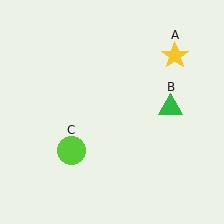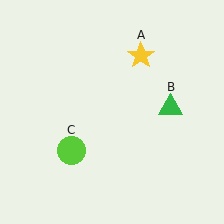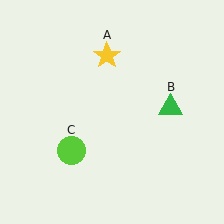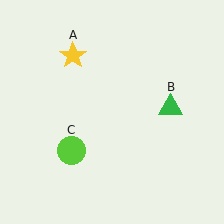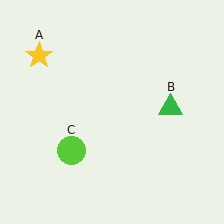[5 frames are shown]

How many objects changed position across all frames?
1 object changed position: yellow star (object A).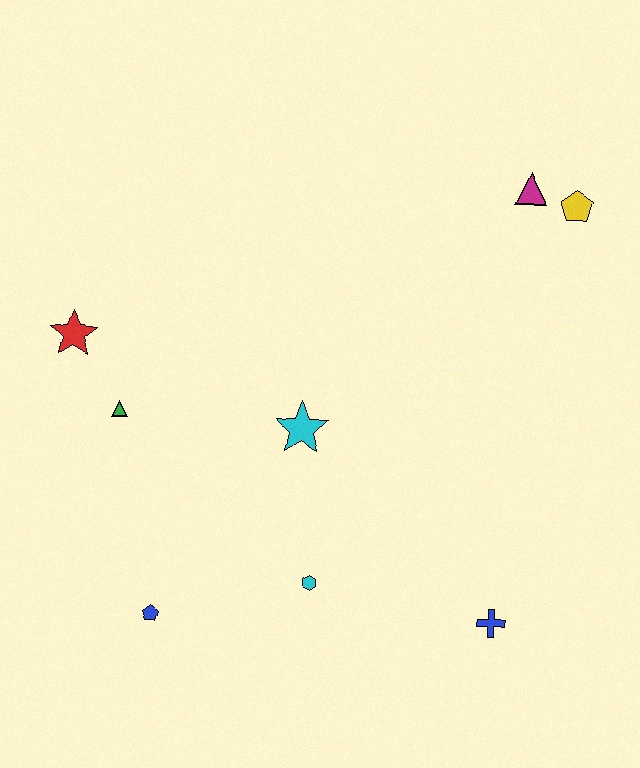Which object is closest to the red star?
The green triangle is closest to the red star.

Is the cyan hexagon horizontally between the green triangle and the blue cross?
Yes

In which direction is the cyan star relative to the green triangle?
The cyan star is to the right of the green triangle.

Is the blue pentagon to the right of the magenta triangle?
No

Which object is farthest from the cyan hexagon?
The yellow pentagon is farthest from the cyan hexagon.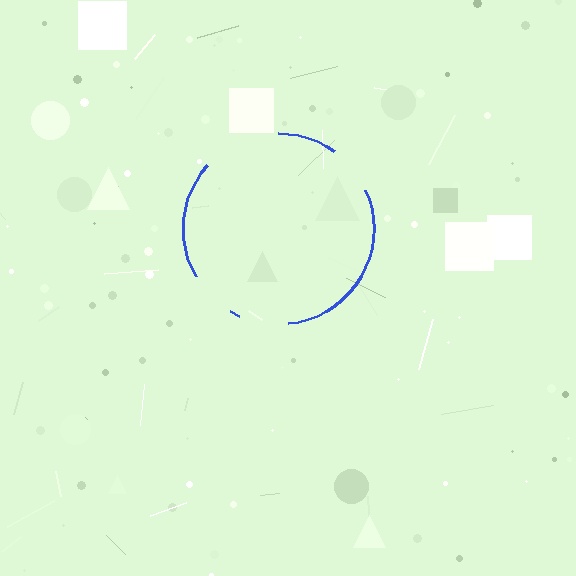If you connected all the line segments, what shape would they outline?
They would outline a circle.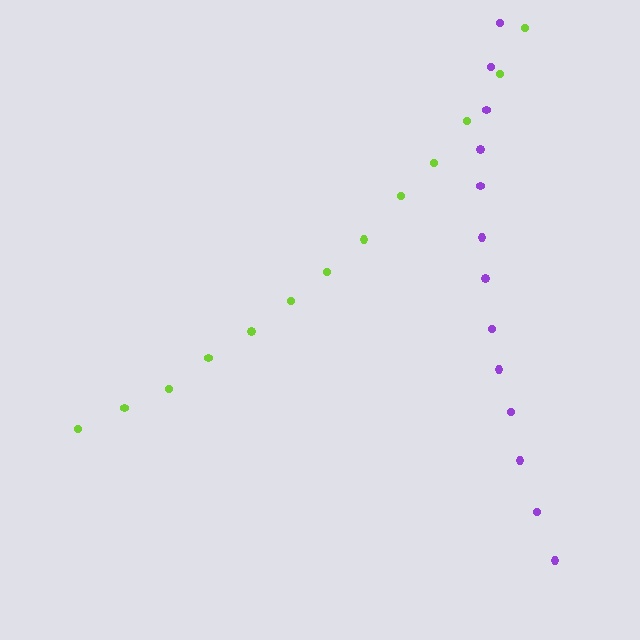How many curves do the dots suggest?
There are 2 distinct paths.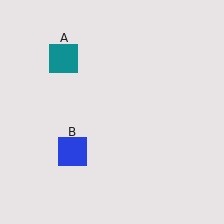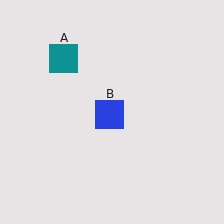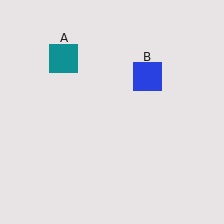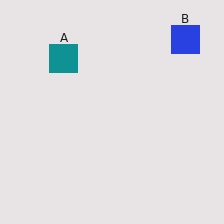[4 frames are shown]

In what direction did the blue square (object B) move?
The blue square (object B) moved up and to the right.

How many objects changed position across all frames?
1 object changed position: blue square (object B).